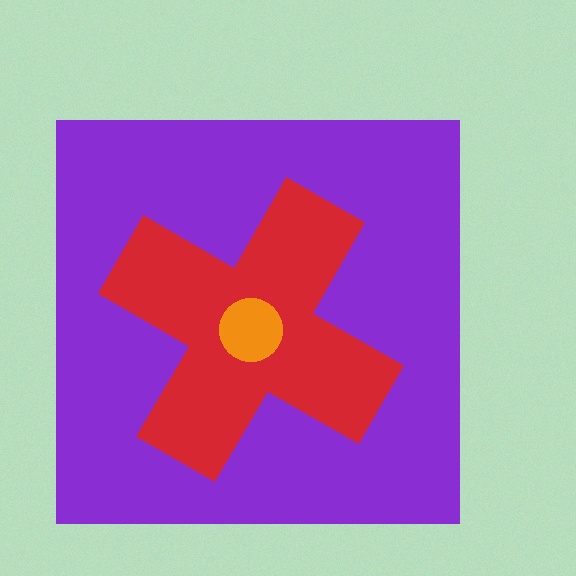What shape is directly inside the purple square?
The red cross.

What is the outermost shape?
The purple square.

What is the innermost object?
The orange circle.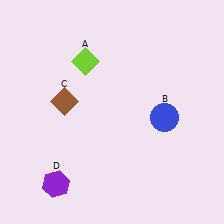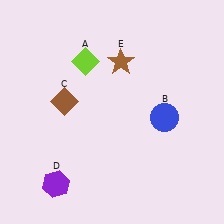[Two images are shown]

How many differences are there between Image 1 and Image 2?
There is 1 difference between the two images.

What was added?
A brown star (E) was added in Image 2.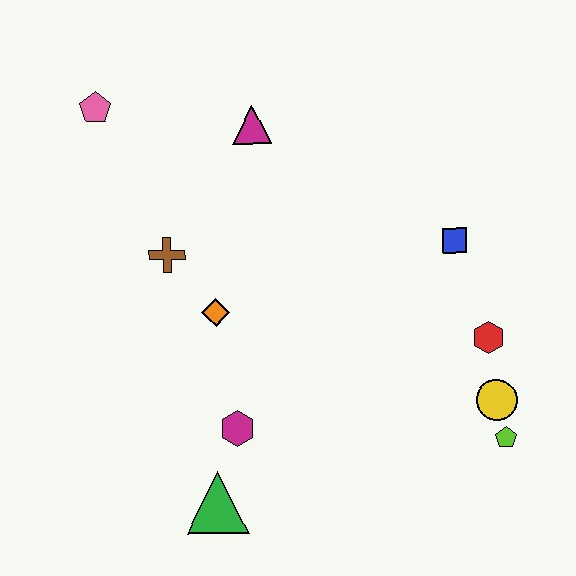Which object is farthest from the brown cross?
The lime pentagon is farthest from the brown cross.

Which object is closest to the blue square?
The red hexagon is closest to the blue square.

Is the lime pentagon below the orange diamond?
Yes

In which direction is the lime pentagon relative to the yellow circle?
The lime pentagon is below the yellow circle.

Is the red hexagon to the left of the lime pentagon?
Yes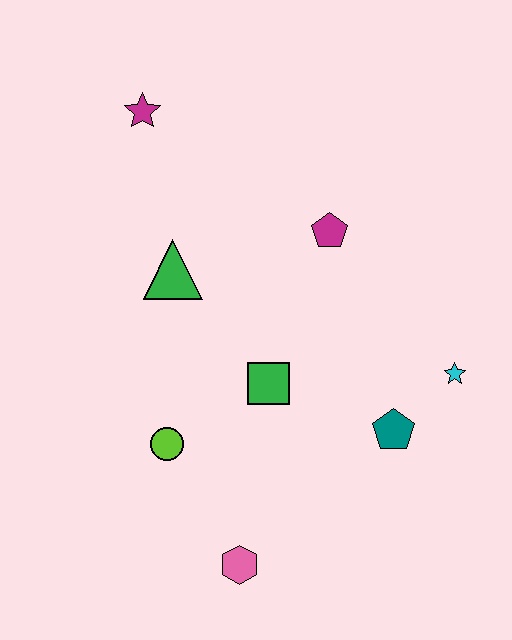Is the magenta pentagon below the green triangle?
No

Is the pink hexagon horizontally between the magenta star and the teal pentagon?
Yes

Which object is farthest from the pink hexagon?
The magenta star is farthest from the pink hexagon.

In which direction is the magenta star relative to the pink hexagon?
The magenta star is above the pink hexagon.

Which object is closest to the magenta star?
The green triangle is closest to the magenta star.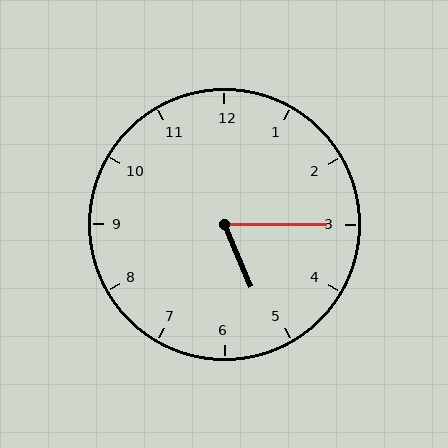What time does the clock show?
5:15.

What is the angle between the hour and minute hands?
Approximately 68 degrees.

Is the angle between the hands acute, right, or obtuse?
It is acute.